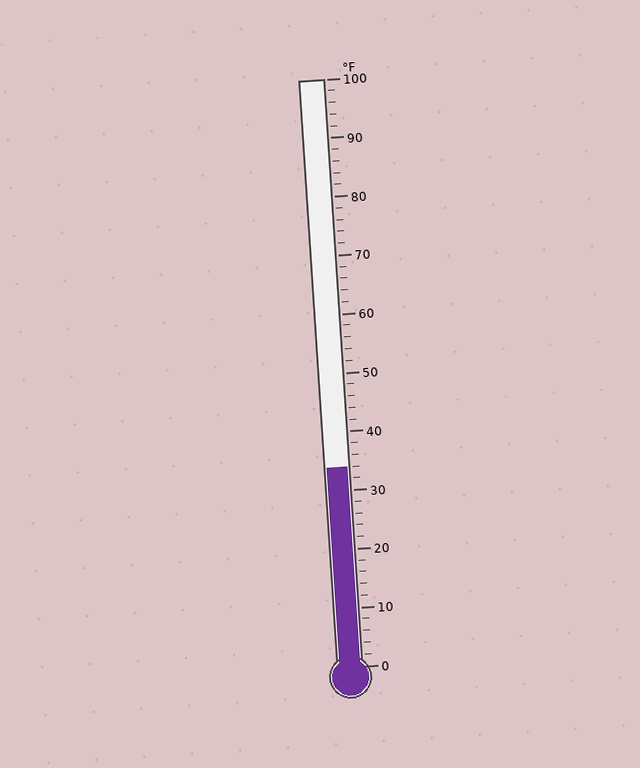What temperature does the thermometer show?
The thermometer shows approximately 34°F.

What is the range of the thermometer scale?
The thermometer scale ranges from 0°F to 100°F.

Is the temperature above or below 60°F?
The temperature is below 60°F.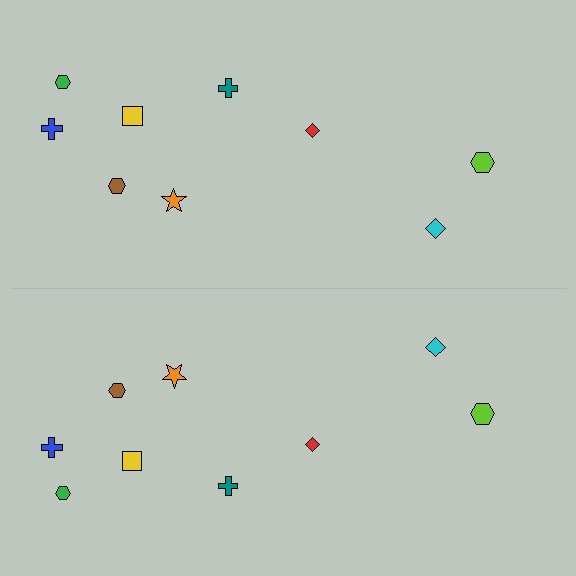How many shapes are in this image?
There are 18 shapes in this image.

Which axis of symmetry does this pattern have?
The pattern has a horizontal axis of symmetry running through the center of the image.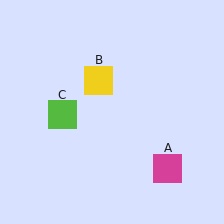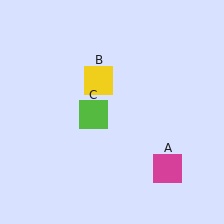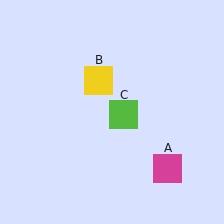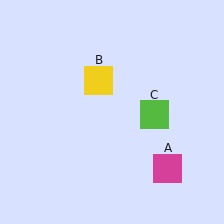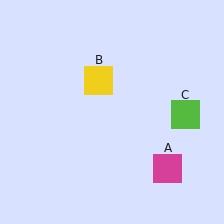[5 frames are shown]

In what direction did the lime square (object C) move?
The lime square (object C) moved right.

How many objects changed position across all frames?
1 object changed position: lime square (object C).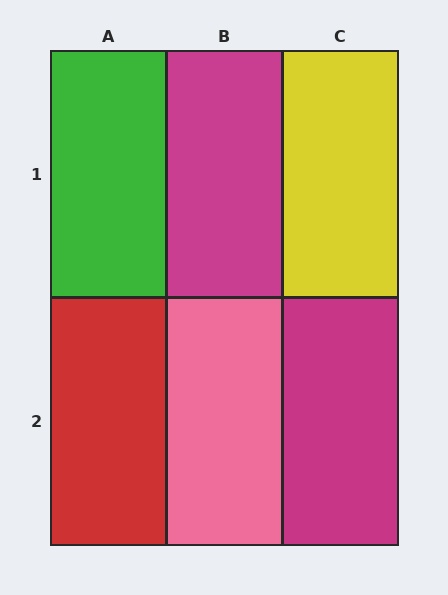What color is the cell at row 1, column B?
Magenta.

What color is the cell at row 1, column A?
Green.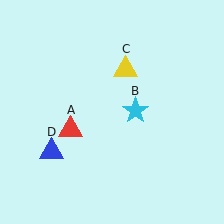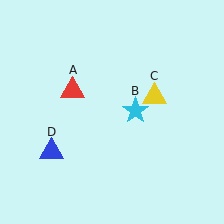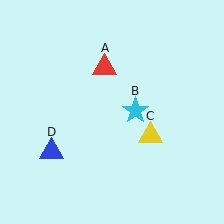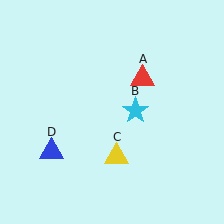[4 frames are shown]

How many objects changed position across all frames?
2 objects changed position: red triangle (object A), yellow triangle (object C).